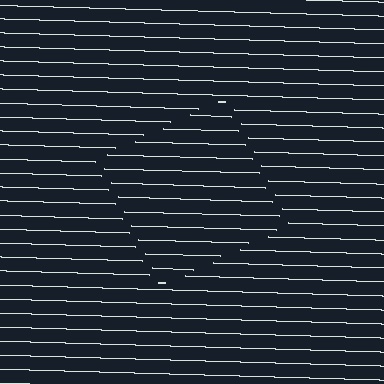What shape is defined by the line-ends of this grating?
An illusory square. The interior of the shape contains the same grating, shifted by half a period — the contour is defined by the phase discontinuity where line-ends from the inner and outer gratings abut.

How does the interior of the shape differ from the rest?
The interior of the shape contains the same grating, shifted by half a period — the contour is defined by the phase discontinuity where line-ends from the inner and outer gratings abut.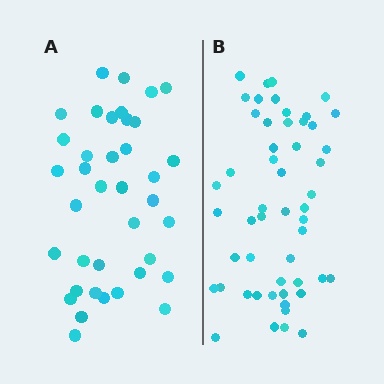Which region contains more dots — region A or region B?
Region B (the right region) has more dots.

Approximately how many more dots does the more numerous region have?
Region B has approximately 15 more dots than region A.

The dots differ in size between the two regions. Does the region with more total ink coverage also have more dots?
No. Region A has more total ink coverage because its dots are larger, but region B actually contains more individual dots. Total area can be misleading — the number of items is what matters here.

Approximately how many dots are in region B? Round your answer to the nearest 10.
About 50 dots. (The exact count is 52, which rounds to 50.)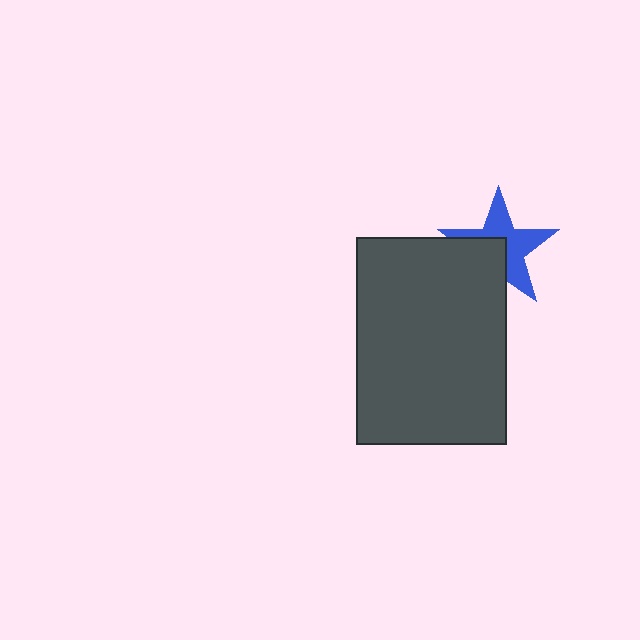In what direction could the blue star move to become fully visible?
The blue star could move toward the upper-right. That would shift it out from behind the dark gray rectangle entirely.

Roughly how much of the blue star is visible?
About half of it is visible (roughly 59%).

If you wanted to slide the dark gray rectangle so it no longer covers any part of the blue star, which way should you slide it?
Slide it toward the lower-left — that is the most direct way to separate the two shapes.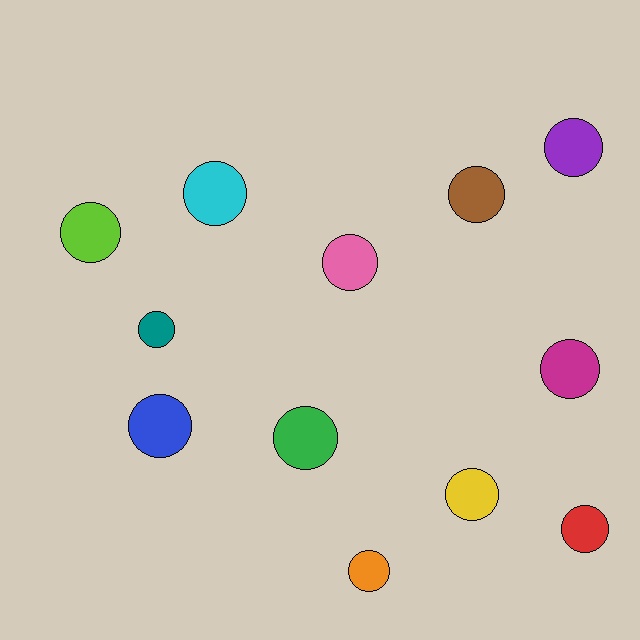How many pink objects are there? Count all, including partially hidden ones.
There is 1 pink object.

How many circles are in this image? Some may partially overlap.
There are 12 circles.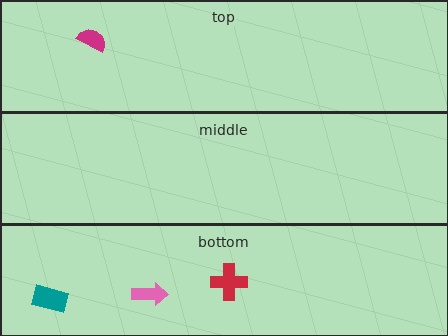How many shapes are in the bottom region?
3.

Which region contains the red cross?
The bottom region.